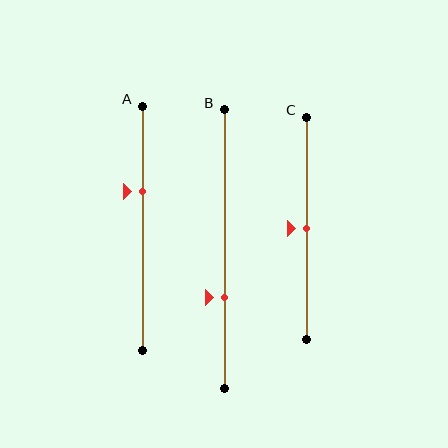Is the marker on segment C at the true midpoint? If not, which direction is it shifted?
Yes, the marker on segment C is at the true midpoint.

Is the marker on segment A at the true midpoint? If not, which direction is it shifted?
No, the marker on segment A is shifted upward by about 15% of the segment length.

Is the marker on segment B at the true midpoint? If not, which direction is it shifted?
No, the marker on segment B is shifted downward by about 17% of the segment length.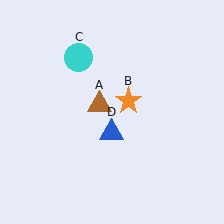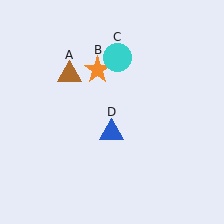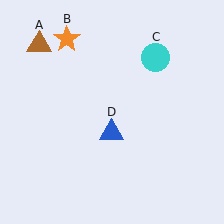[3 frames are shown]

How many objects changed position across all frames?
3 objects changed position: brown triangle (object A), orange star (object B), cyan circle (object C).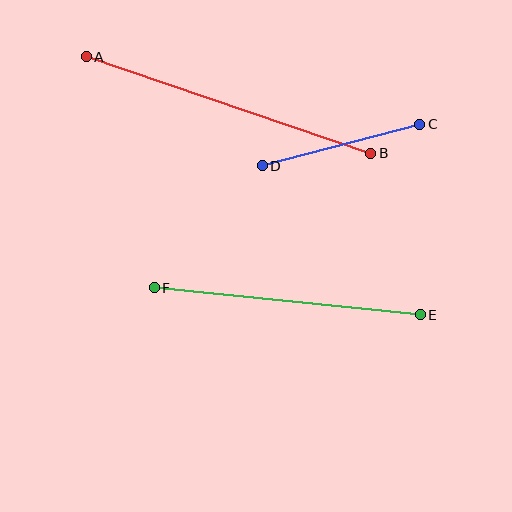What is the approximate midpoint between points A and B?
The midpoint is at approximately (228, 105) pixels.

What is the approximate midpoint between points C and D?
The midpoint is at approximately (341, 145) pixels.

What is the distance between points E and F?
The distance is approximately 267 pixels.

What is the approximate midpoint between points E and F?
The midpoint is at approximately (287, 301) pixels.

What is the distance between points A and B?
The distance is approximately 300 pixels.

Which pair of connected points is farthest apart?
Points A and B are farthest apart.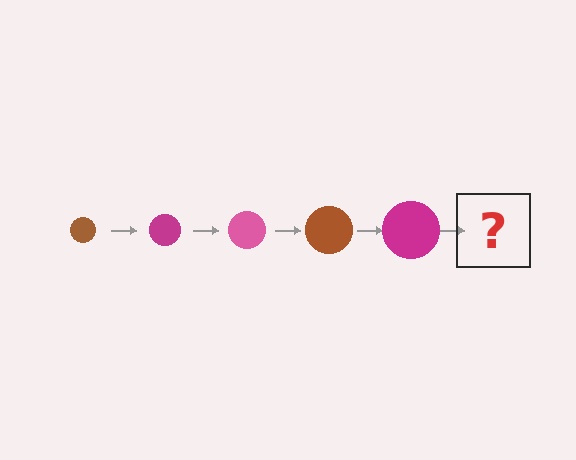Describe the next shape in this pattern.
It should be a pink circle, larger than the previous one.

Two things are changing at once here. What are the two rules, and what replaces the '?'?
The two rules are that the circle grows larger each step and the color cycles through brown, magenta, and pink. The '?' should be a pink circle, larger than the previous one.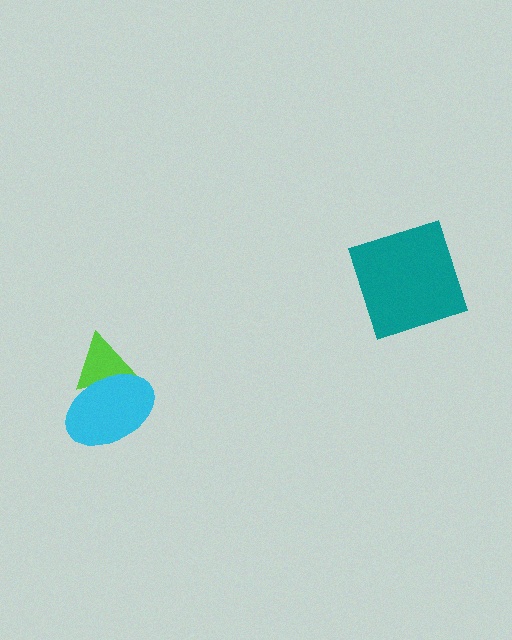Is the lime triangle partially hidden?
Yes, it is partially covered by another shape.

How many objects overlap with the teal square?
0 objects overlap with the teal square.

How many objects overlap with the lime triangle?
1 object overlaps with the lime triangle.